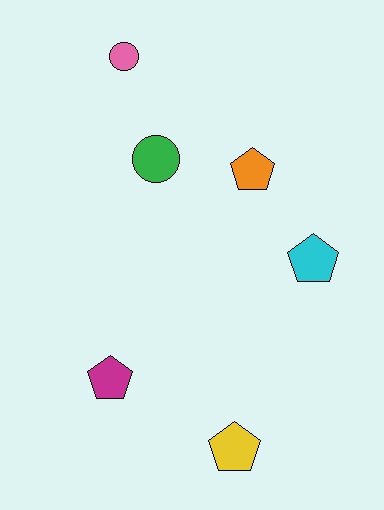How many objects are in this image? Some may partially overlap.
There are 6 objects.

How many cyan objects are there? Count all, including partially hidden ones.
There is 1 cyan object.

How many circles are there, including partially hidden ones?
There are 2 circles.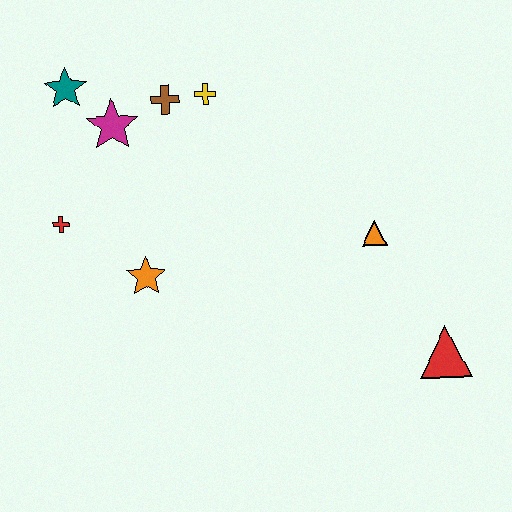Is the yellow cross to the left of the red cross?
No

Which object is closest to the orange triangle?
The red triangle is closest to the orange triangle.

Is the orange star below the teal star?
Yes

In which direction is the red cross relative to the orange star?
The red cross is to the left of the orange star.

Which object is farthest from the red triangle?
The teal star is farthest from the red triangle.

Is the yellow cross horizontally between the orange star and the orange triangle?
Yes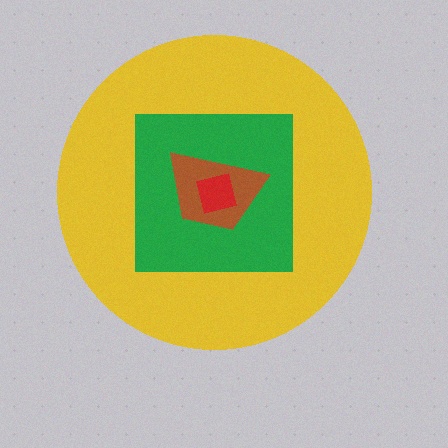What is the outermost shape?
The yellow circle.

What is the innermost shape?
The red square.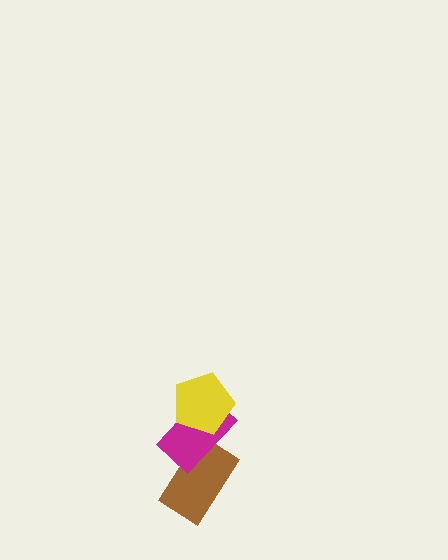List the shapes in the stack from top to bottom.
From top to bottom: the yellow pentagon, the magenta rectangle, the brown rectangle.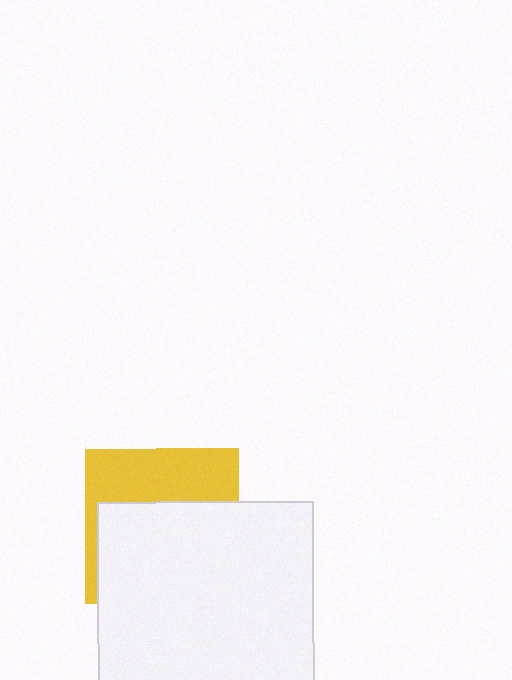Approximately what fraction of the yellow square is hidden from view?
Roughly 60% of the yellow square is hidden behind the white square.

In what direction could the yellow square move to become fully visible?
The yellow square could move up. That would shift it out from behind the white square entirely.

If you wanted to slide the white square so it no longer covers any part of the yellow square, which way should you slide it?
Slide it down — that is the most direct way to separate the two shapes.